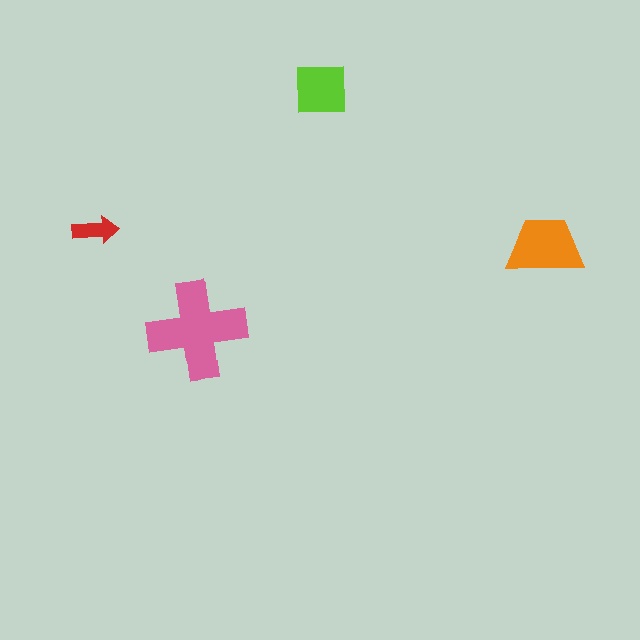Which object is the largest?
The pink cross.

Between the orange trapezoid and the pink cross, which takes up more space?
The pink cross.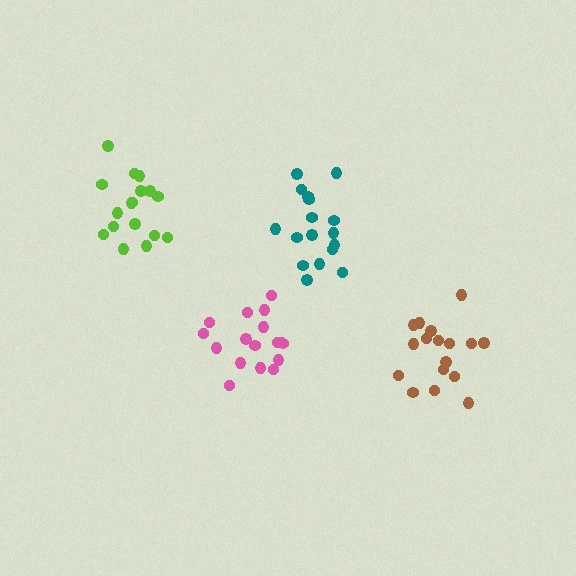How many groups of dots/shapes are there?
There are 4 groups.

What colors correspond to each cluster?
The clusters are colored: teal, brown, lime, pink.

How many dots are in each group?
Group 1: 18 dots, Group 2: 17 dots, Group 3: 17 dots, Group 4: 17 dots (69 total).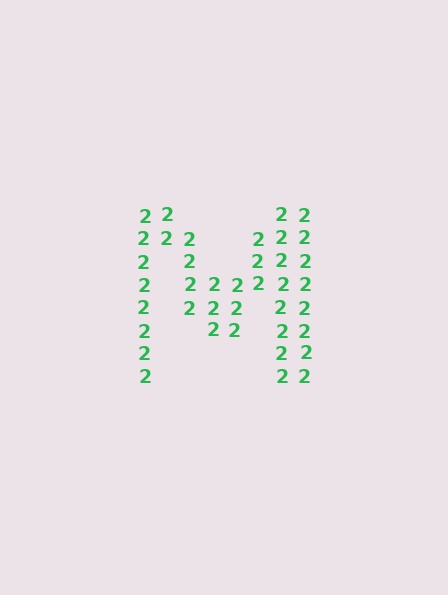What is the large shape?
The large shape is the letter M.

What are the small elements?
The small elements are digit 2's.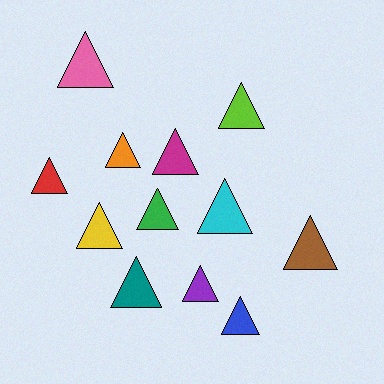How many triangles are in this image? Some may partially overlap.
There are 12 triangles.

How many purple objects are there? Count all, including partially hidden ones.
There is 1 purple object.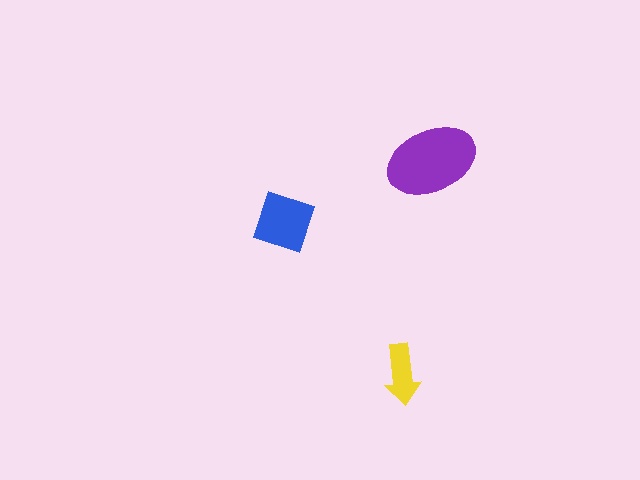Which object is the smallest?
The yellow arrow.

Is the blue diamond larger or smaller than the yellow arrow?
Larger.